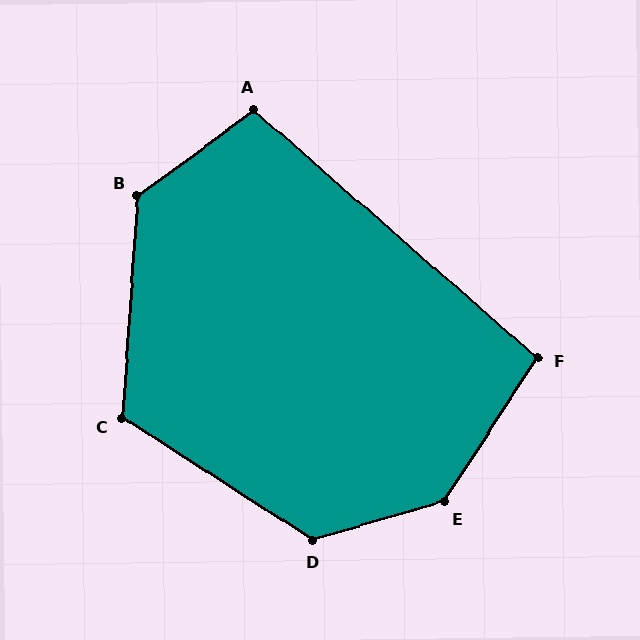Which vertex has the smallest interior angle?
F, at approximately 98 degrees.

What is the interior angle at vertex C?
Approximately 119 degrees (obtuse).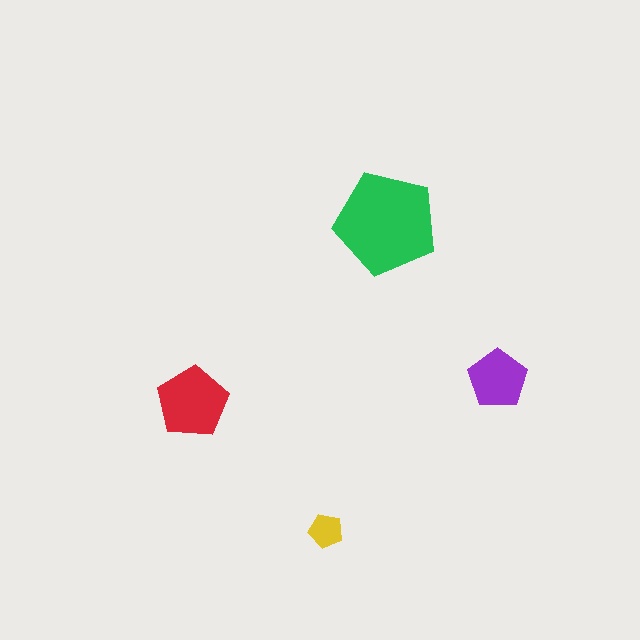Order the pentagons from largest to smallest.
the green one, the red one, the purple one, the yellow one.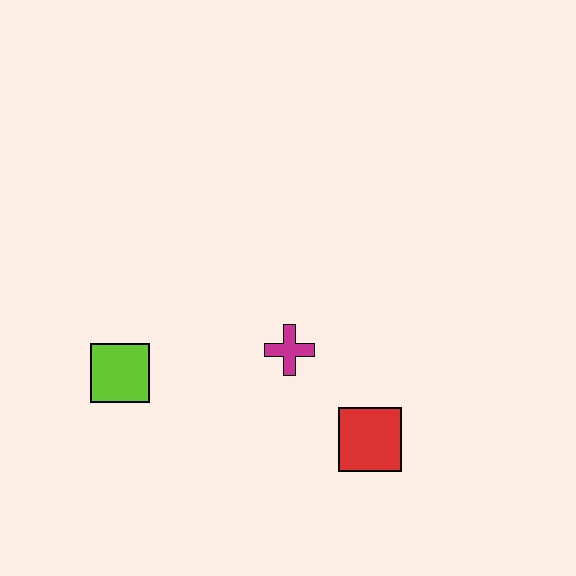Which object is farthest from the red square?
The lime square is farthest from the red square.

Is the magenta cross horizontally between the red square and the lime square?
Yes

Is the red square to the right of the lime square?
Yes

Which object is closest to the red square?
The magenta cross is closest to the red square.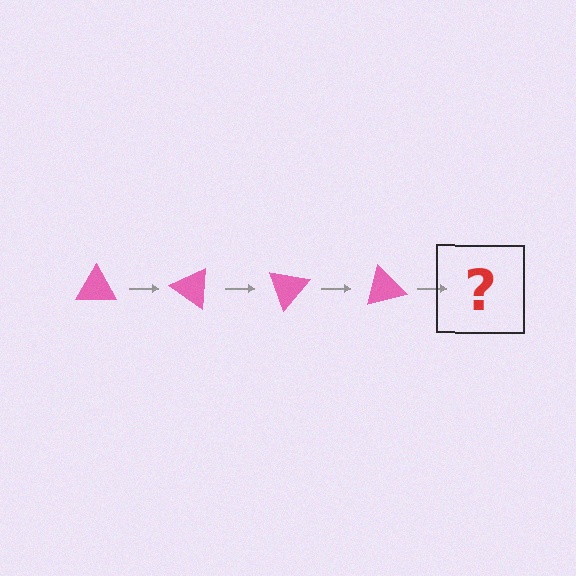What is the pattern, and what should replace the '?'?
The pattern is that the triangle rotates 35 degrees each step. The '?' should be a pink triangle rotated 140 degrees.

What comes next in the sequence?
The next element should be a pink triangle rotated 140 degrees.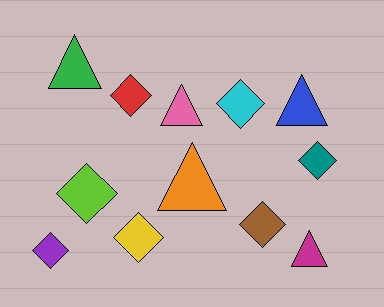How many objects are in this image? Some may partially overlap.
There are 12 objects.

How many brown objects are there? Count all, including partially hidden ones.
There is 1 brown object.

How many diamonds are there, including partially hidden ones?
There are 7 diamonds.